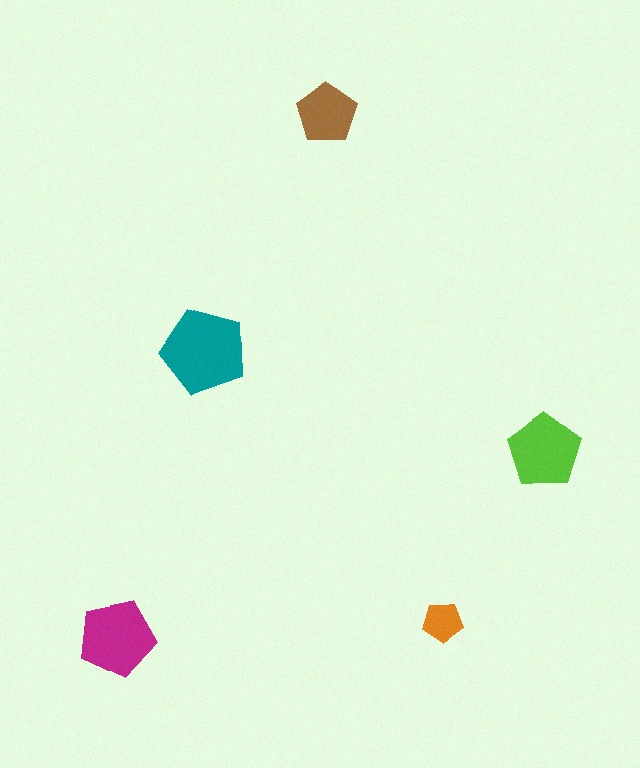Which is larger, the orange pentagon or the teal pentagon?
The teal one.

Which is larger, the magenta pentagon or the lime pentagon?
The magenta one.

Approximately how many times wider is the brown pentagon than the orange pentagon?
About 1.5 times wider.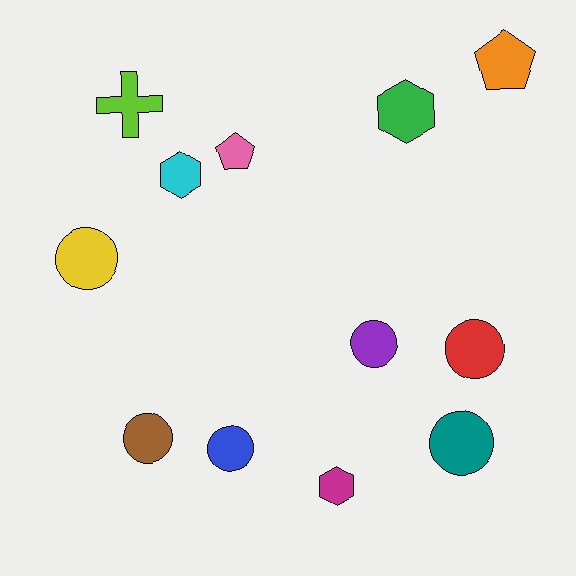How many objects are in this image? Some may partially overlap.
There are 12 objects.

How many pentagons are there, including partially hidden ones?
There are 2 pentagons.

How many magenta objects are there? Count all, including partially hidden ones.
There is 1 magenta object.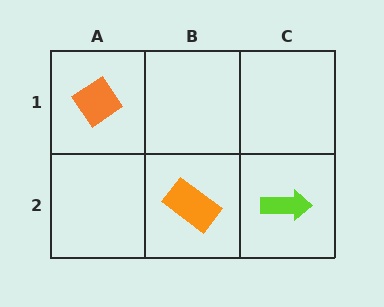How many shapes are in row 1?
1 shape.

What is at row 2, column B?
An orange rectangle.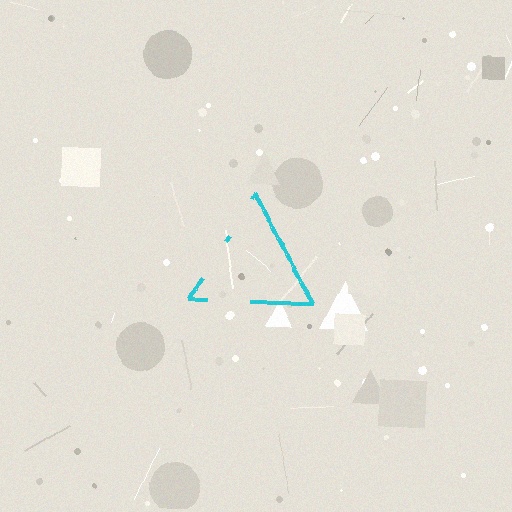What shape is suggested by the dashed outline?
The dashed outline suggests a triangle.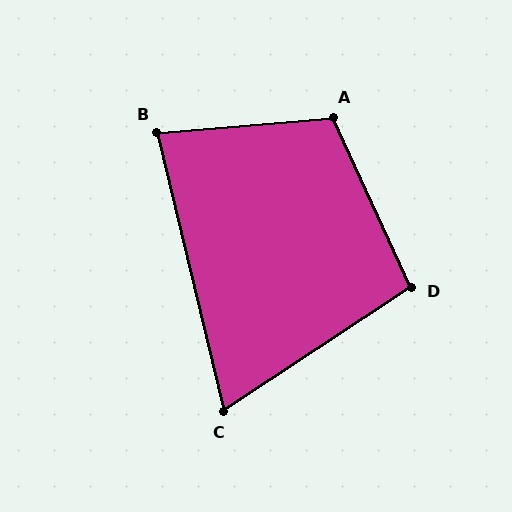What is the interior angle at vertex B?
Approximately 81 degrees (acute).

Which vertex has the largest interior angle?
A, at approximately 110 degrees.